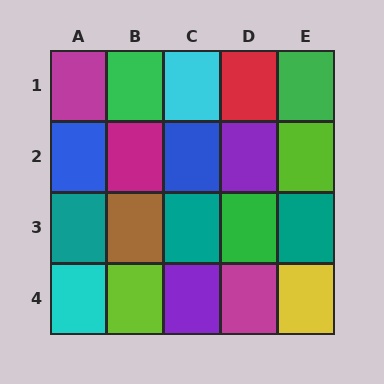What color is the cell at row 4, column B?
Lime.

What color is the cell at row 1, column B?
Green.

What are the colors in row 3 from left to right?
Teal, brown, teal, green, teal.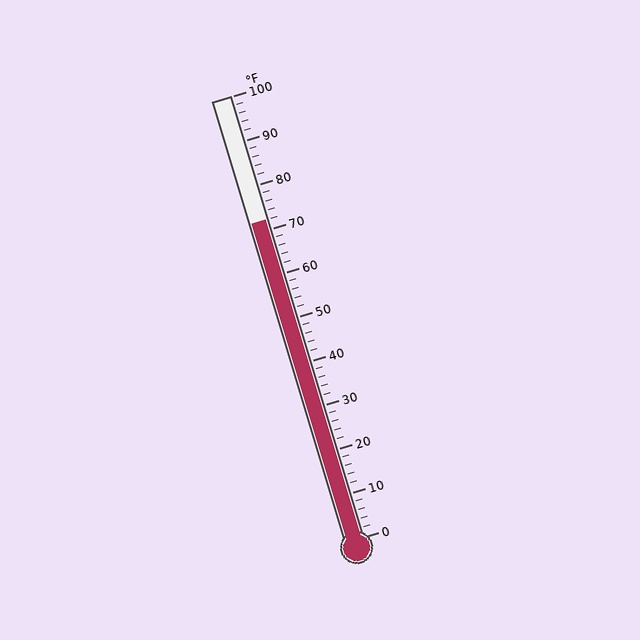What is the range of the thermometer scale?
The thermometer scale ranges from 0°F to 100°F.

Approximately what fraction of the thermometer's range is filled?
The thermometer is filled to approximately 70% of its range.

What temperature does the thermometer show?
The thermometer shows approximately 72°F.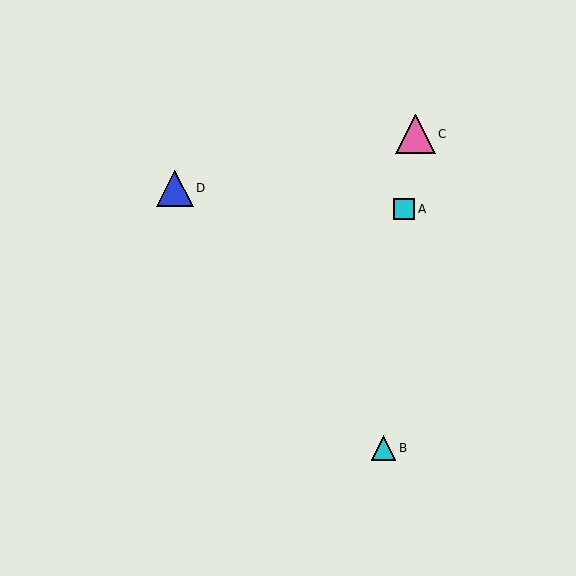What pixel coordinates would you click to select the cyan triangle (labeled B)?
Click at (383, 448) to select the cyan triangle B.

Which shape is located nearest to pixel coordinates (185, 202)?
The blue triangle (labeled D) at (175, 188) is nearest to that location.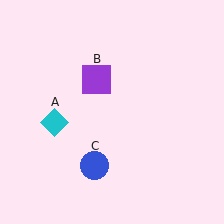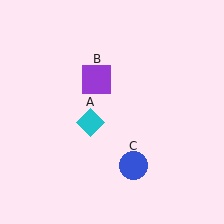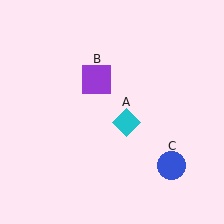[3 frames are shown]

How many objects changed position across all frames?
2 objects changed position: cyan diamond (object A), blue circle (object C).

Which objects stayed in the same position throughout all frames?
Purple square (object B) remained stationary.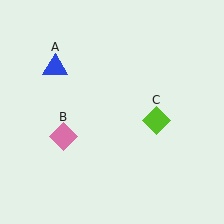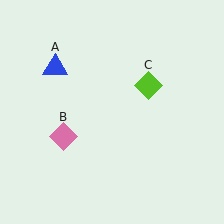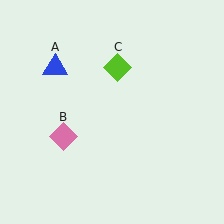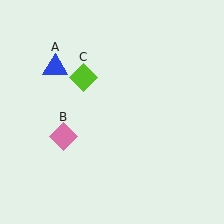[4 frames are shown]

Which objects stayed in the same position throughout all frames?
Blue triangle (object A) and pink diamond (object B) remained stationary.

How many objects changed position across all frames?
1 object changed position: lime diamond (object C).